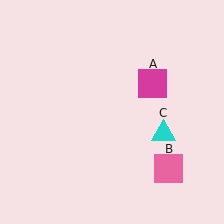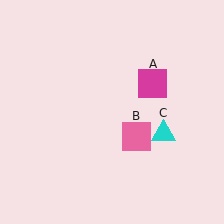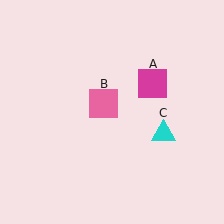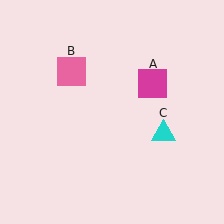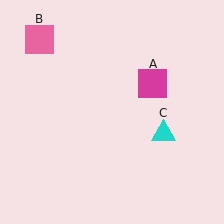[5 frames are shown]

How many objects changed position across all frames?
1 object changed position: pink square (object B).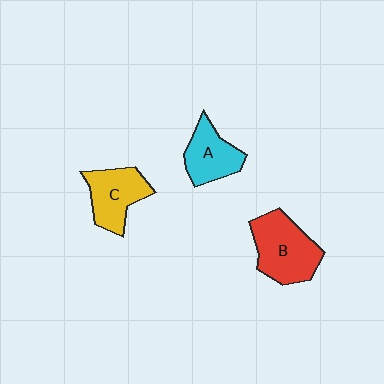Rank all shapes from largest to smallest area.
From largest to smallest: B (red), C (yellow), A (cyan).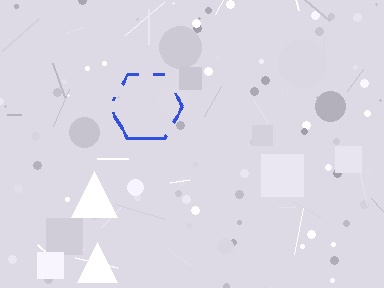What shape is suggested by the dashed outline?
The dashed outline suggests a hexagon.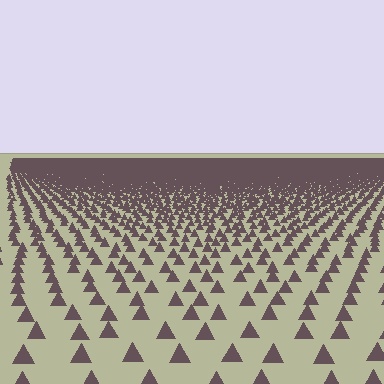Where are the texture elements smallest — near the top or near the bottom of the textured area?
Near the top.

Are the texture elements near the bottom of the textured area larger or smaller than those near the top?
Larger. Near the bottom, elements are closer to the viewer and appear at a bigger on-screen size.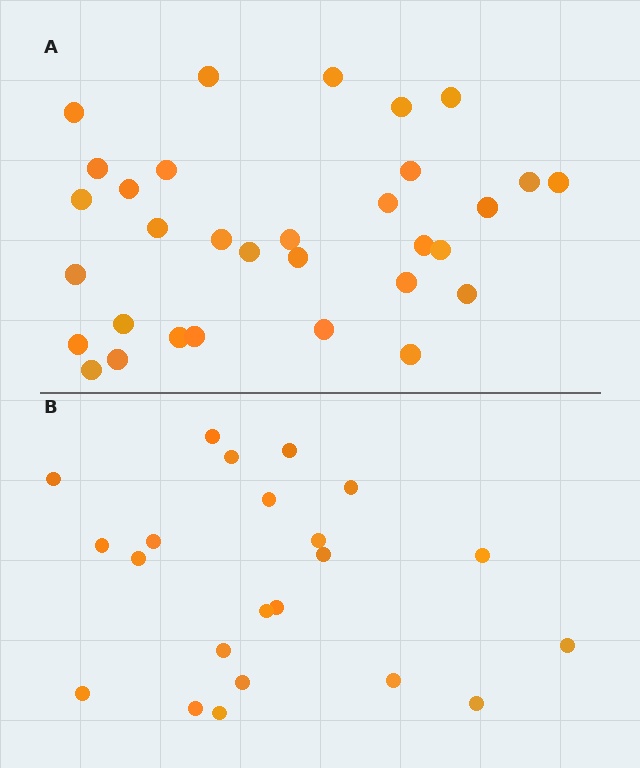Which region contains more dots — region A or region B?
Region A (the top region) has more dots.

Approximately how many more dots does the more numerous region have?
Region A has roughly 10 or so more dots than region B.